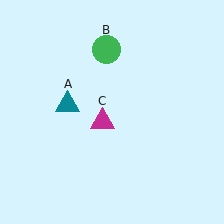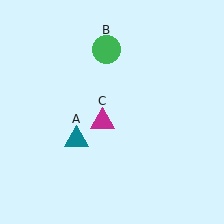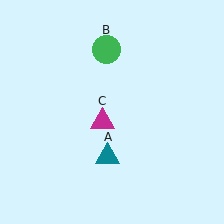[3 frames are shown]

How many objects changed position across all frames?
1 object changed position: teal triangle (object A).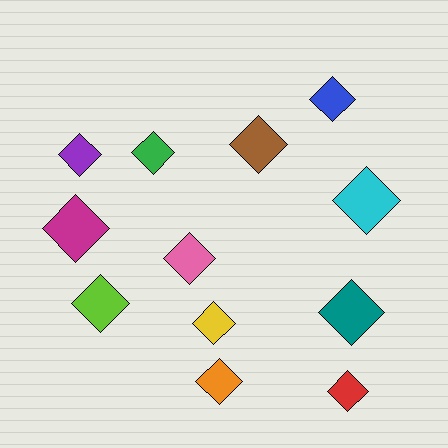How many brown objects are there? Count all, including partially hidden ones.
There is 1 brown object.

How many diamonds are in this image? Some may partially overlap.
There are 12 diamonds.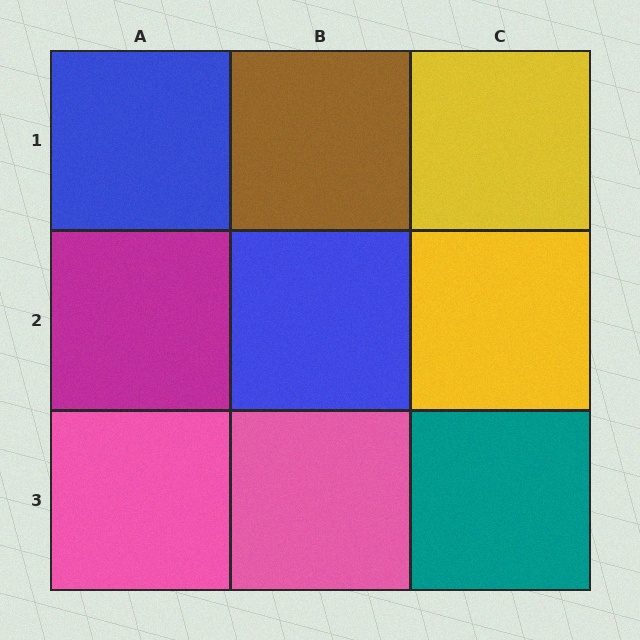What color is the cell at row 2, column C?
Yellow.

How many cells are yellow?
2 cells are yellow.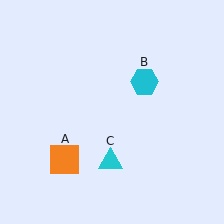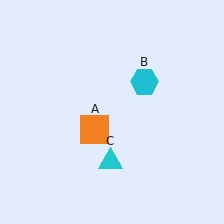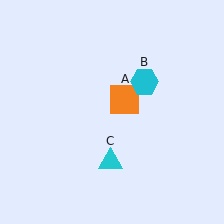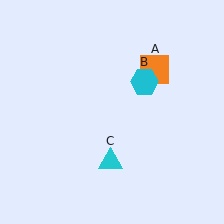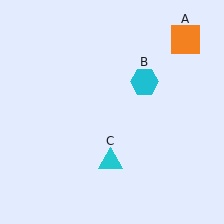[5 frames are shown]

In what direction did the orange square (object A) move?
The orange square (object A) moved up and to the right.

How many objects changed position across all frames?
1 object changed position: orange square (object A).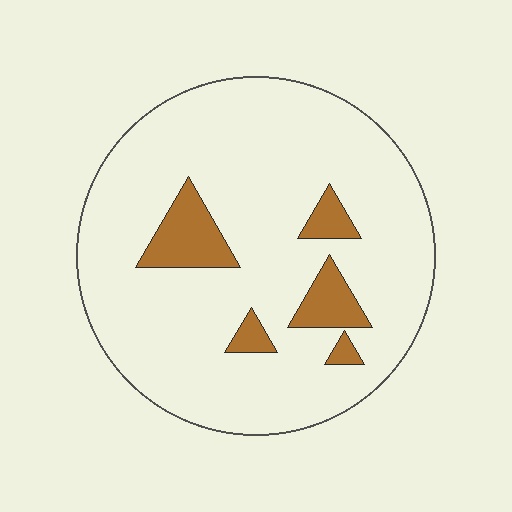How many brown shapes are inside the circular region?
5.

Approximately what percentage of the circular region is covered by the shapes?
Approximately 10%.